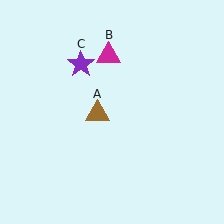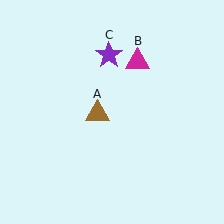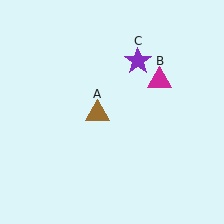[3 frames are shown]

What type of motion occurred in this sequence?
The magenta triangle (object B), purple star (object C) rotated clockwise around the center of the scene.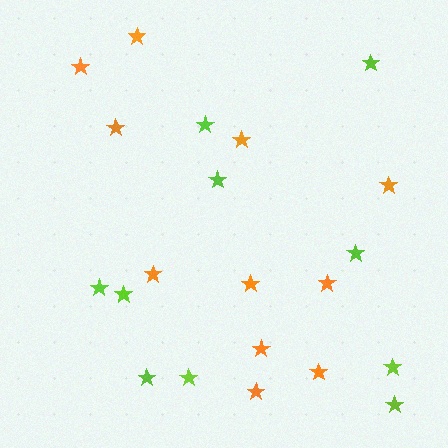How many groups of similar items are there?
There are 2 groups: one group of orange stars (11) and one group of lime stars (10).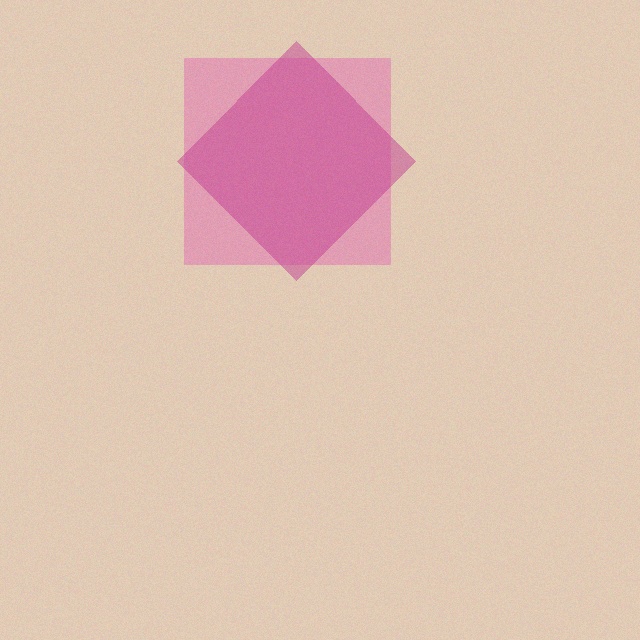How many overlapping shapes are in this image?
There are 2 overlapping shapes in the image.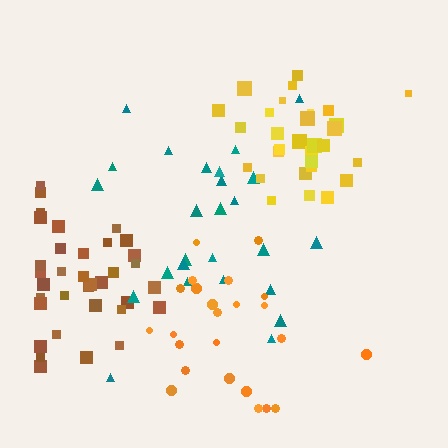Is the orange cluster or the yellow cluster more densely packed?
Yellow.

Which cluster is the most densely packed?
Yellow.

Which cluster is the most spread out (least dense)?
Teal.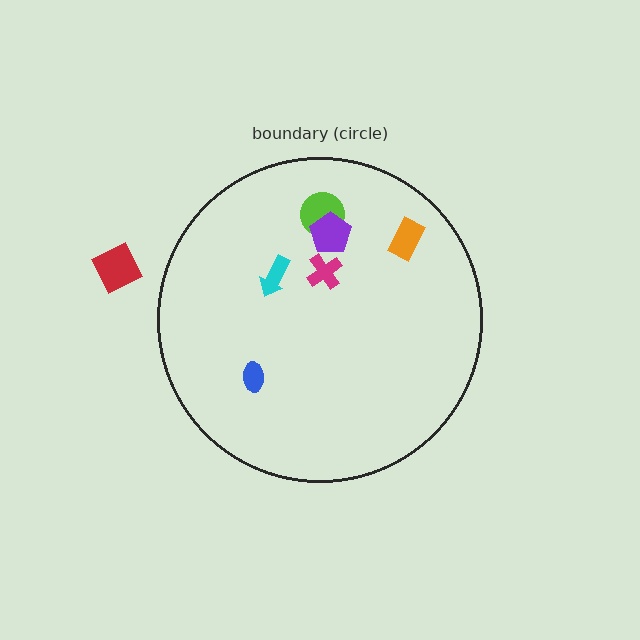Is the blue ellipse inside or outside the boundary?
Inside.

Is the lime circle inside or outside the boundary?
Inside.